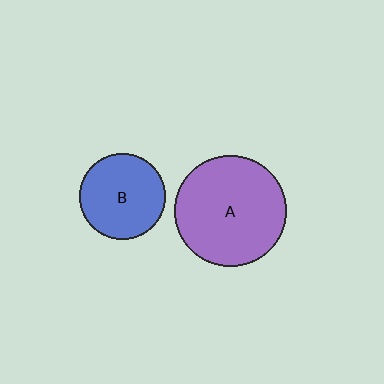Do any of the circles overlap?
No, none of the circles overlap.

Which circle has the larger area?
Circle A (purple).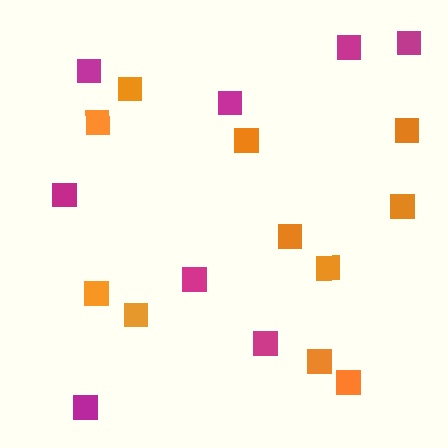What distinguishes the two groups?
There are 2 groups: one group of magenta squares (8) and one group of orange squares (11).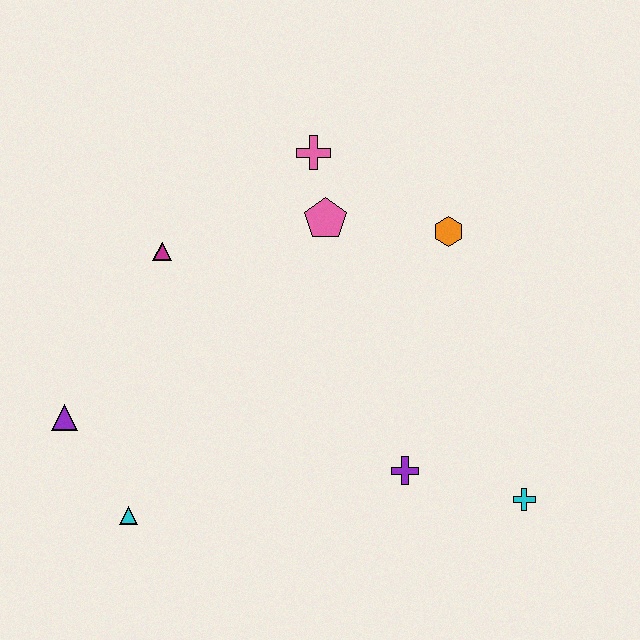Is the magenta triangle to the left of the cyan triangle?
No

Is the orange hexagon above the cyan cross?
Yes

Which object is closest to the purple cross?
The cyan cross is closest to the purple cross.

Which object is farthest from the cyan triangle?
The orange hexagon is farthest from the cyan triangle.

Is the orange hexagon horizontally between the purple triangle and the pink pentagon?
No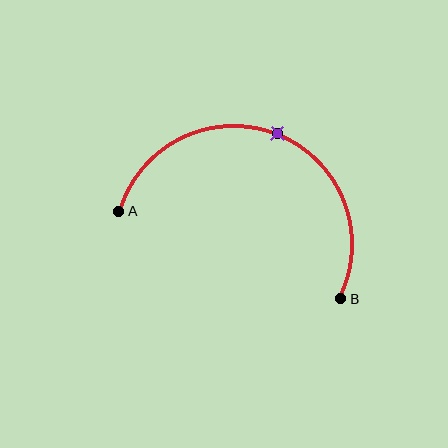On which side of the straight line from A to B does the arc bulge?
The arc bulges above the straight line connecting A and B.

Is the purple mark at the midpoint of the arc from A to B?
Yes. The purple mark lies on the arc at equal arc-length from both A and B — it is the arc midpoint.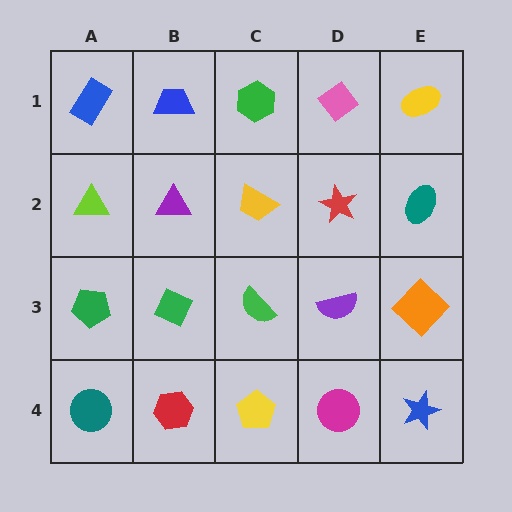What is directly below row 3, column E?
A blue star.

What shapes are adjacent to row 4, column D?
A purple semicircle (row 3, column D), a yellow pentagon (row 4, column C), a blue star (row 4, column E).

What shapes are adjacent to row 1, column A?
A lime triangle (row 2, column A), a blue trapezoid (row 1, column B).